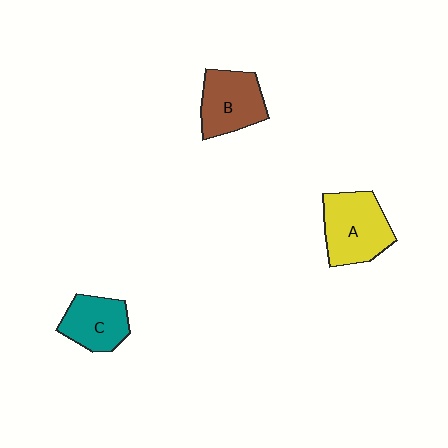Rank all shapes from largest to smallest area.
From largest to smallest: A (yellow), B (brown), C (teal).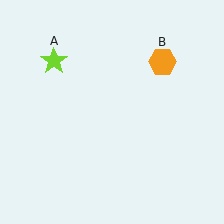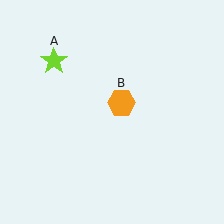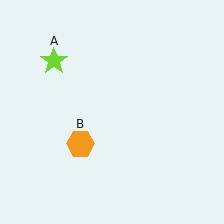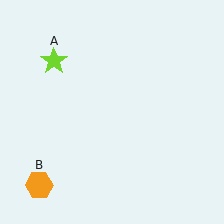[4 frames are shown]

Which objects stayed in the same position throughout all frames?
Lime star (object A) remained stationary.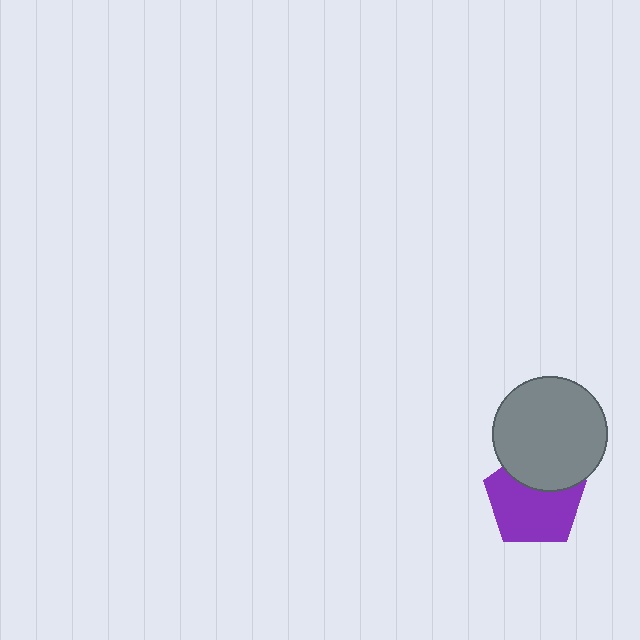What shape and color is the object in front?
The object in front is a gray circle.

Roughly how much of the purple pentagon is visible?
Most of it is visible (roughly 68%).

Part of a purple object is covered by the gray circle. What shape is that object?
It is a pentagon.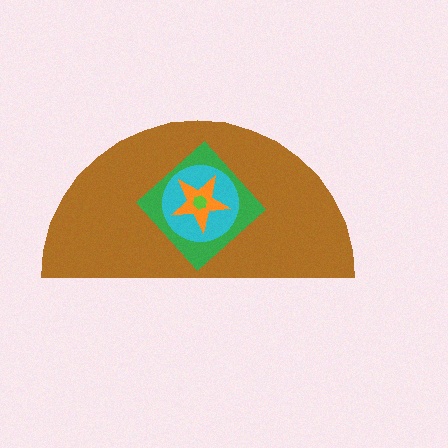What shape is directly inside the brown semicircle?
The green diamond.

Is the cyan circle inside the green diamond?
Yes.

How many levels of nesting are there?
5.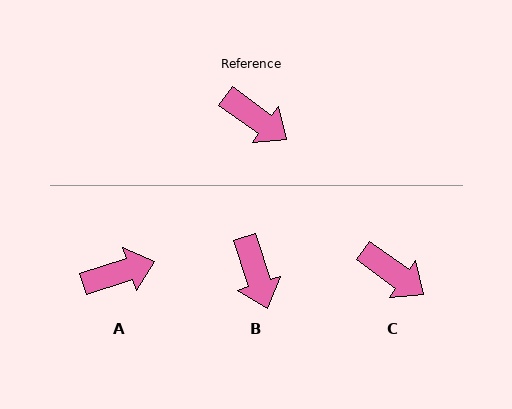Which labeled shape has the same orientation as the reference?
C.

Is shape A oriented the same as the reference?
No, it is off by about 53 degrees.